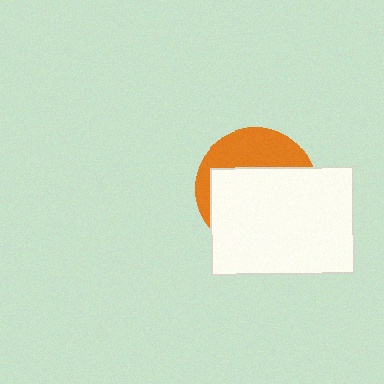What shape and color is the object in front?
The object in front is a white rectangle.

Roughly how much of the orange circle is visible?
A small part of it is visible (roughly 34%).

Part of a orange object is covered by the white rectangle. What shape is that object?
It is a circle.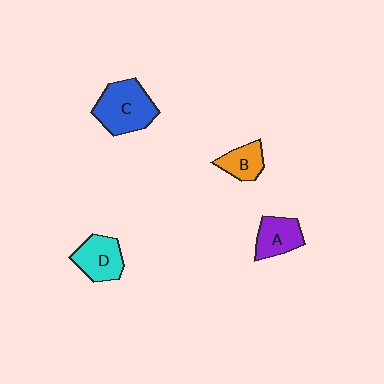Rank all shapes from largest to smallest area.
From largest to smallest: C (blue), D (cyan), A (purple), B (orange).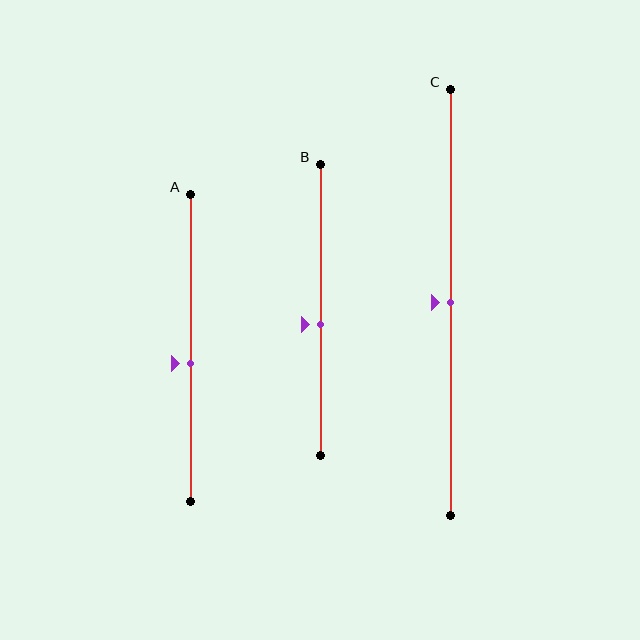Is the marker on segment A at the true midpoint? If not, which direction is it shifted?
No, the marker on segment A is shifted downward by about 5% of the segment length.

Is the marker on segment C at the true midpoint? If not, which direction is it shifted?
Yes, the marker on segment C is at the true midpoint.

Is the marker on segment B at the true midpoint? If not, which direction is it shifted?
No, the marker on segment B is shifted downward by about 5% of the segment length.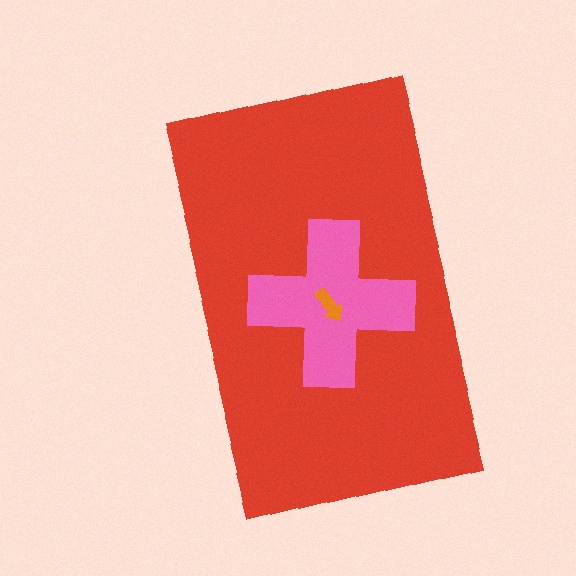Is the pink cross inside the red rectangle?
Yes.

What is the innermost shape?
The orange arrow.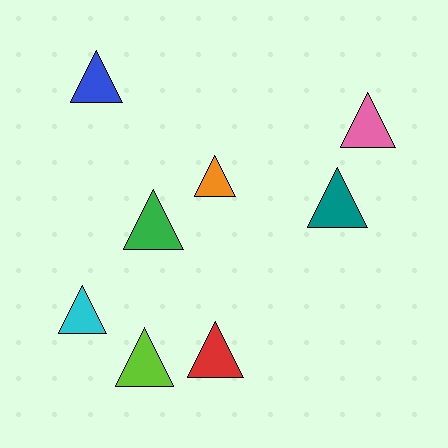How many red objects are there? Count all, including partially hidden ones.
There is 1 red object.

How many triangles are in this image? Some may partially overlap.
There are 8 triangles.